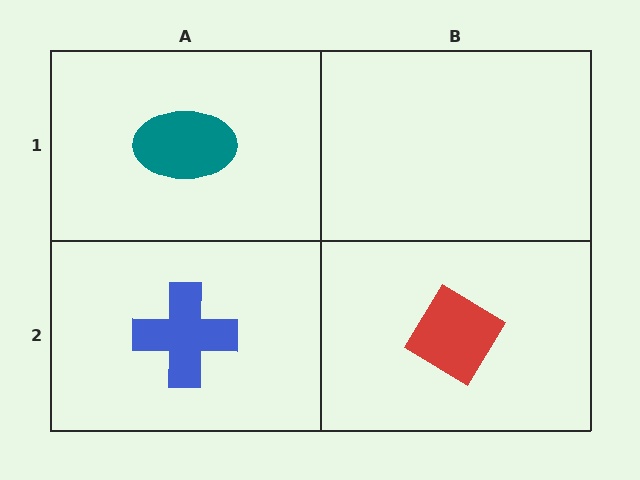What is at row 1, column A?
A teal ellipse.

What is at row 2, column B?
A red diamond.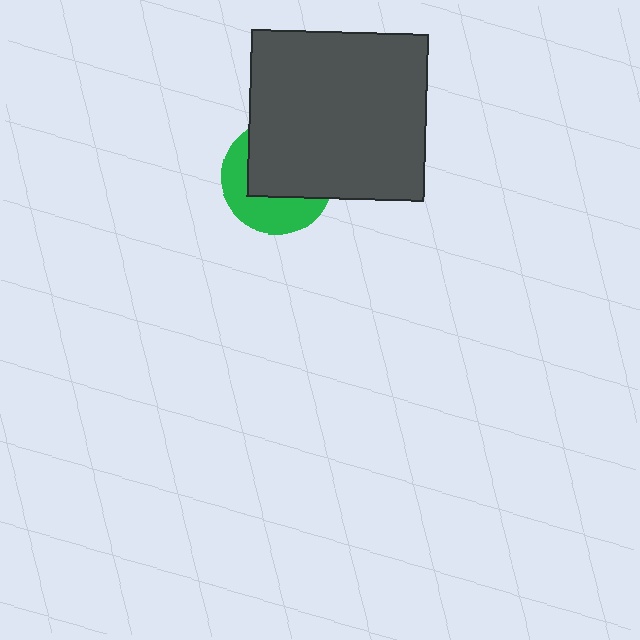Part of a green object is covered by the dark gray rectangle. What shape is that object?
It is a circle.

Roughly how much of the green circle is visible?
A small part of it is visible (roughly 42%).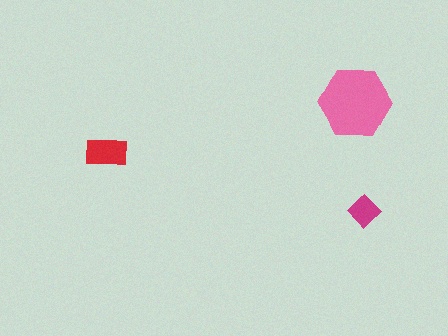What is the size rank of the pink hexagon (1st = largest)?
1st.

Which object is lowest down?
The magenta diamond is bottommost.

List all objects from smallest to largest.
The magenta diamond, the red rectangle, the pink hexagon.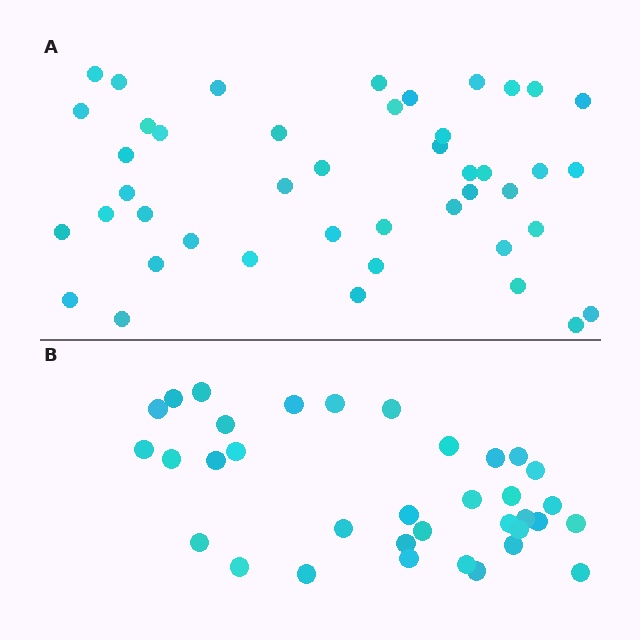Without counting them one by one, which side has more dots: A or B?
Region A (the top region) has more dots.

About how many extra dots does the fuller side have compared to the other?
Region A has roughly 8 or so more dots than region B.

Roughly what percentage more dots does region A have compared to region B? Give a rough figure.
About 25% more.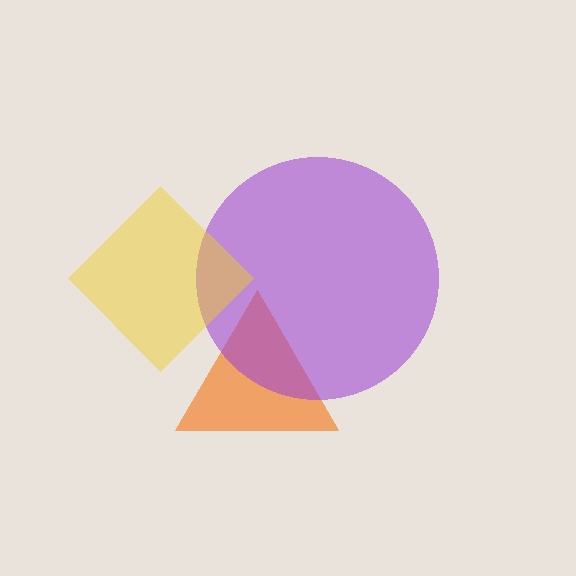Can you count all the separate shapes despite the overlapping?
Yes, there are 3 separate shapes.